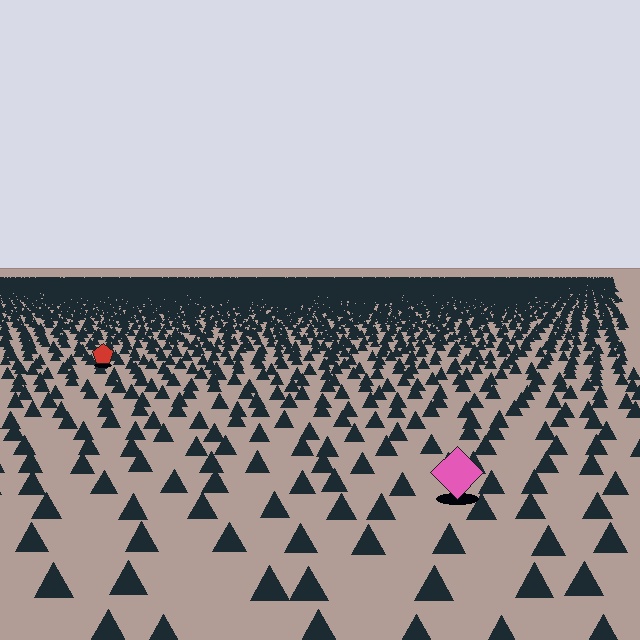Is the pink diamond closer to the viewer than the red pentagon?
Yes. The pink diamond is closer — you can tell from the texture gradient: the ground texture is coarser near it.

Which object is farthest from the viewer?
The red pentagon is farthest from the viewer. It appears smaller and the ground texture around it is denser.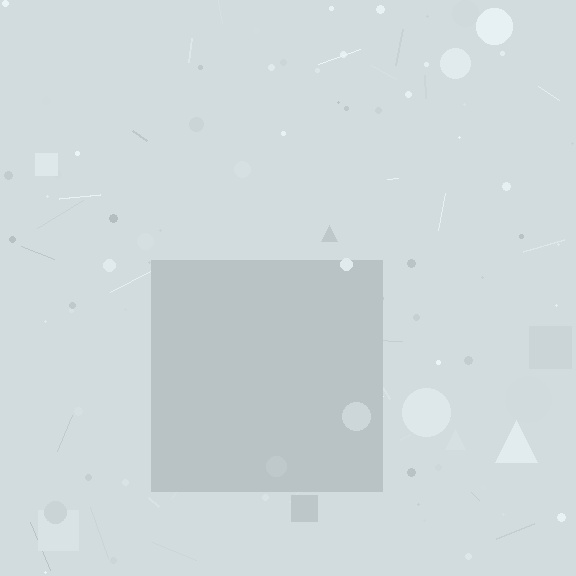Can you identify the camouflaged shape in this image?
The camouflaged shape is a square.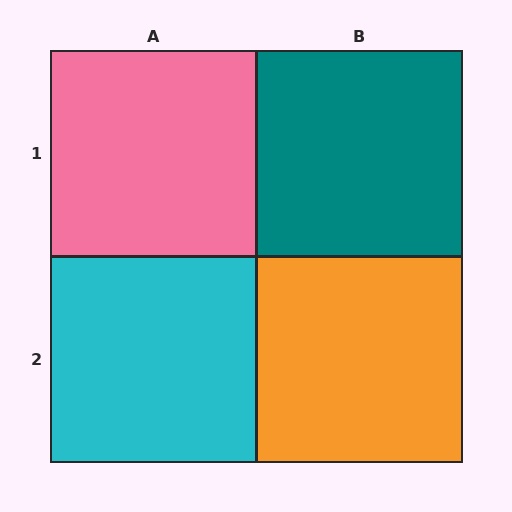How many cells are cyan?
1 cell is cyan.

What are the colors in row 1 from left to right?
Pink, teal.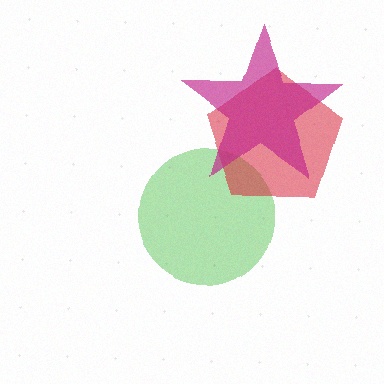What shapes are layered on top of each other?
The layered shapes are: a green circle, a red pentagon, a magenta star.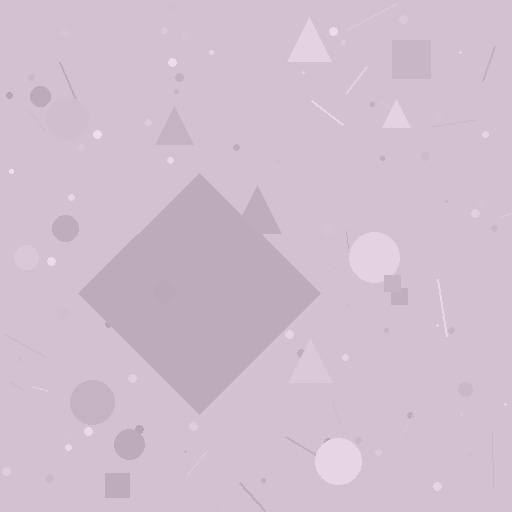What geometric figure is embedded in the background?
A diamond is embedded in the background.